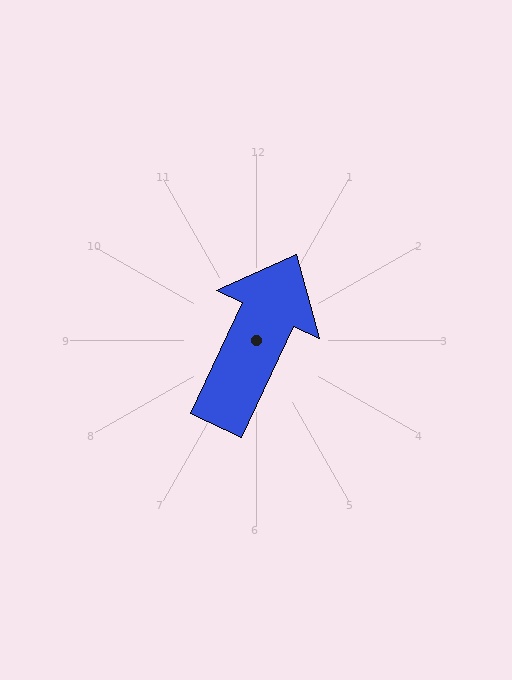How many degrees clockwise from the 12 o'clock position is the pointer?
Approximately 25 degrees.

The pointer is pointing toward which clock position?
Roughly 1 o'clock.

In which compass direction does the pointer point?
Northeast.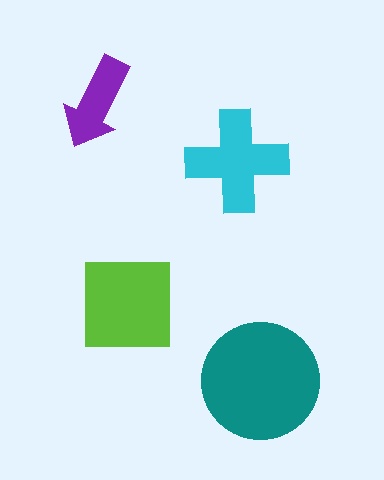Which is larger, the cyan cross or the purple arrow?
The cyan cross.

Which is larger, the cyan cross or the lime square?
The lime square.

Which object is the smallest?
The purple arrow.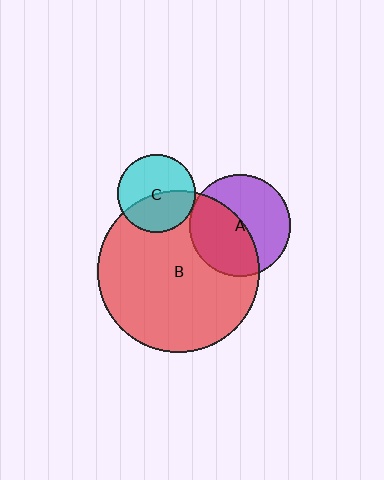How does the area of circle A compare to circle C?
Approximately 1.7 times.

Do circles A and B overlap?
Yes.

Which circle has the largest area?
Circle B (red).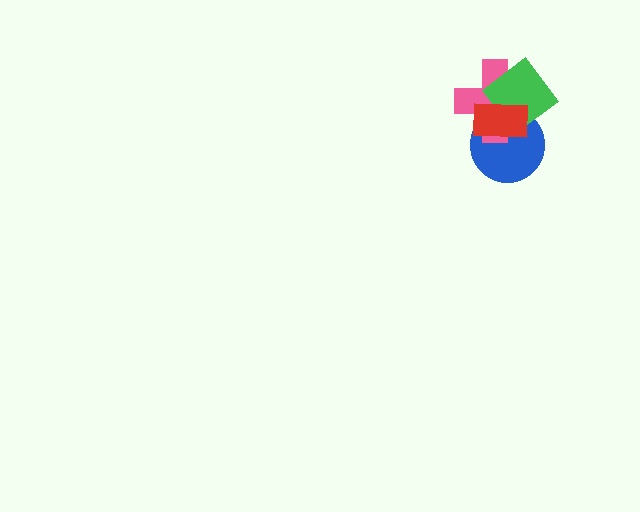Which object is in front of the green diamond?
The red rectangle is in front of the green diamond.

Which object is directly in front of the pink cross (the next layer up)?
The green diamond is directly in front of the pink cross.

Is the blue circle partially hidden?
Yes, it is partially covered by another shape.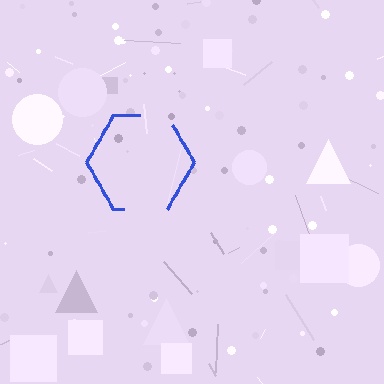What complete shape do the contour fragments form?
The contour fragments form a hexagon.